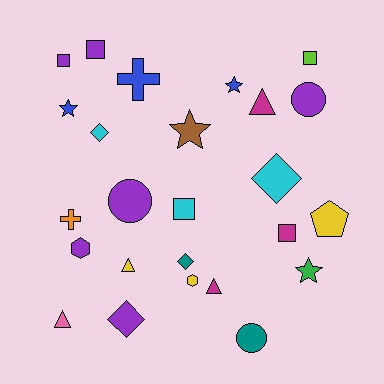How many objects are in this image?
There are 25 objects.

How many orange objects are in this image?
There is 1 orange object.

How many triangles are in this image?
There are 4 triangles.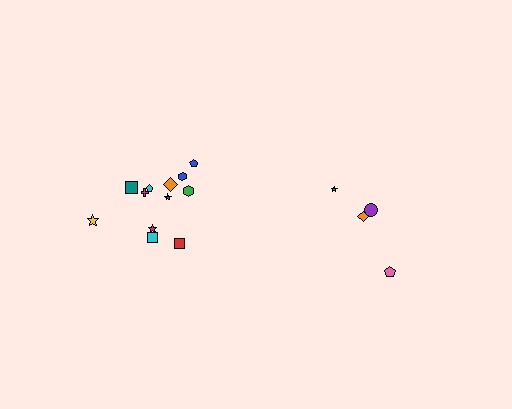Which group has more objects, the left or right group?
The left group.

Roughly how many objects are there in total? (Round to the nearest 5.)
Roughly 15 objects in total.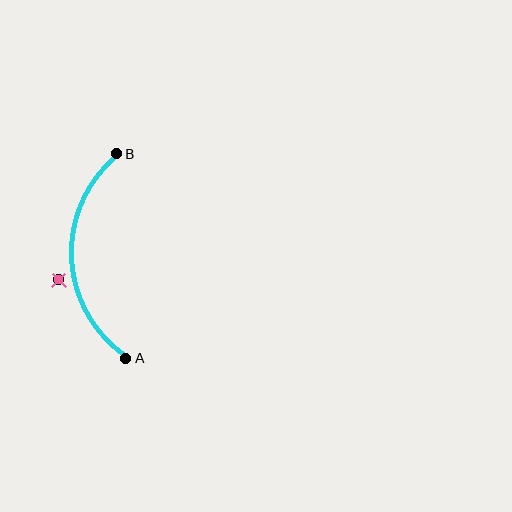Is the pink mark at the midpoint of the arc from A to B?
No — the pink mark does not lie on the arc at all. It sits slightly outside the curve.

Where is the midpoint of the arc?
The arc midpoint is the point on the curve farthest from the straight line joining A and B. It sits to the left of that line.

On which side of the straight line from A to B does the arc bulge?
The arc bulges to the left of the straight line connecting A and B.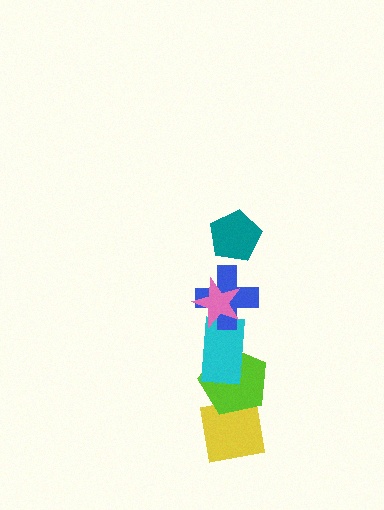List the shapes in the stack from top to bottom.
From top to bottom: the teal pentagon, the pink star, the blue cross, the cyan rectangle, the lime pentagon, the yellow square.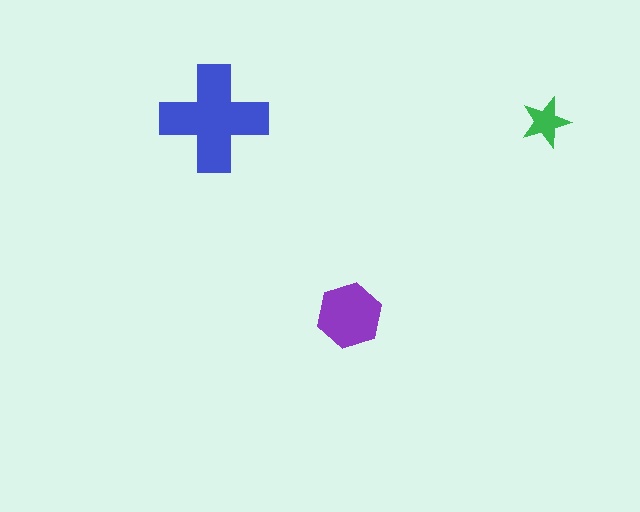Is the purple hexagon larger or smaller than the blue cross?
Smaller.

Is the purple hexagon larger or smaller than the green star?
Larger.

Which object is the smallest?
The green star.